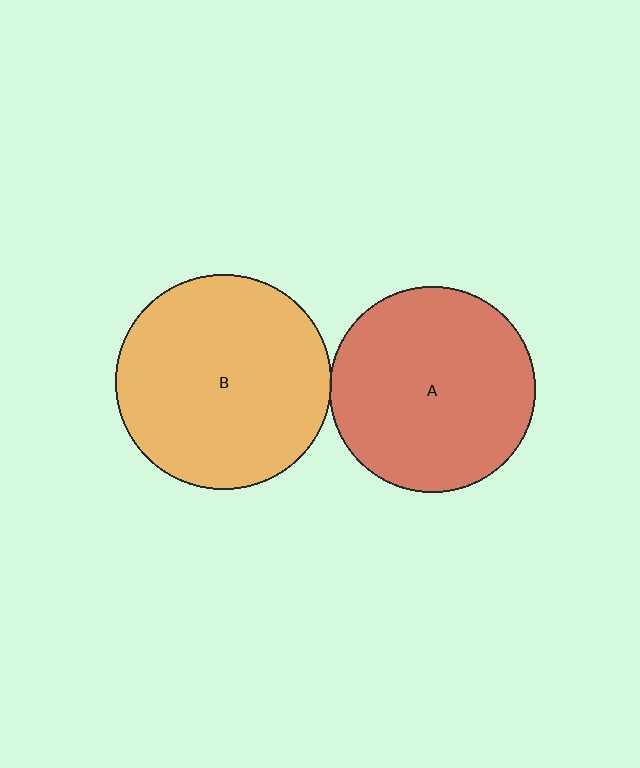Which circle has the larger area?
Circle B (orange).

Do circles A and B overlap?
Yes.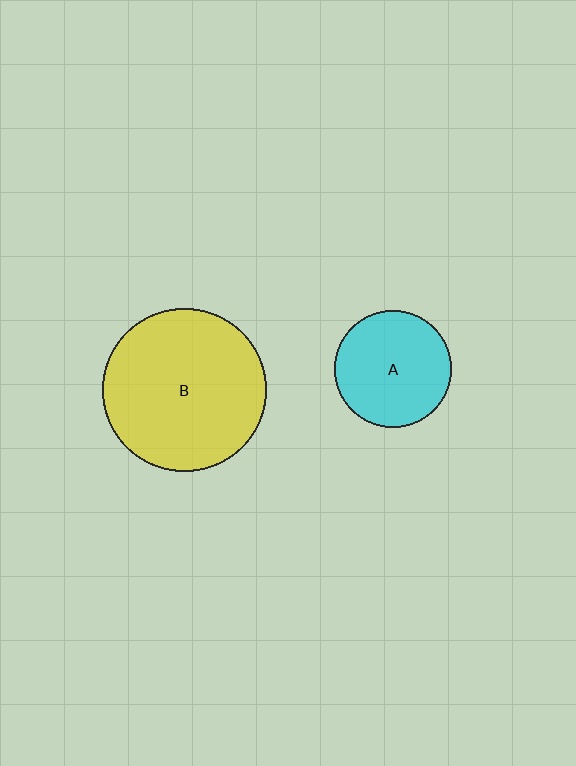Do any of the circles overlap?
No, none of the circles overlap.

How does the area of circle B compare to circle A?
Approximately 2.0 times.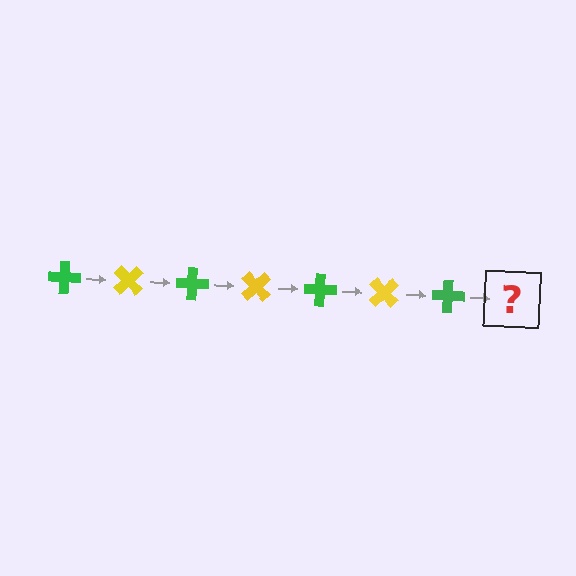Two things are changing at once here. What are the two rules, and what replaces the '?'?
The two rules are that it rotates 45 degrees each step and the color cycles through green and yellow. The '?' should be a yellow cross, rotated 315 degrees from the start.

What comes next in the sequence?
The next element should be a yellow cross, rotated 315 degrees from the start.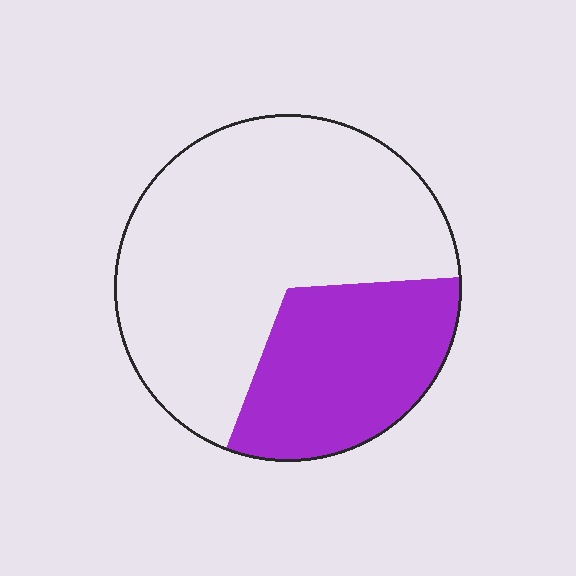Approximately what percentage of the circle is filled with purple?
Approximately 30%.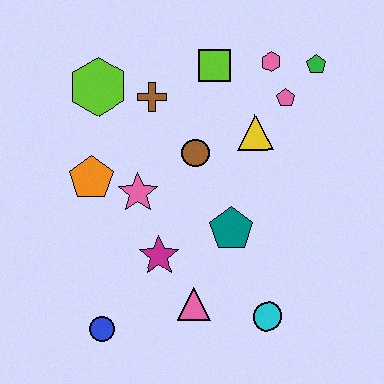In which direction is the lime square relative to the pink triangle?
The lime square is above the pink triangle.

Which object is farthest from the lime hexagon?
The cyan circle is farthest from the lime hexagon.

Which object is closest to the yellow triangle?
The pink pentagon is closest to the yellow triangle.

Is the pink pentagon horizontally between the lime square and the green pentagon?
Yes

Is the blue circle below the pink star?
Yes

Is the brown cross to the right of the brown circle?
No